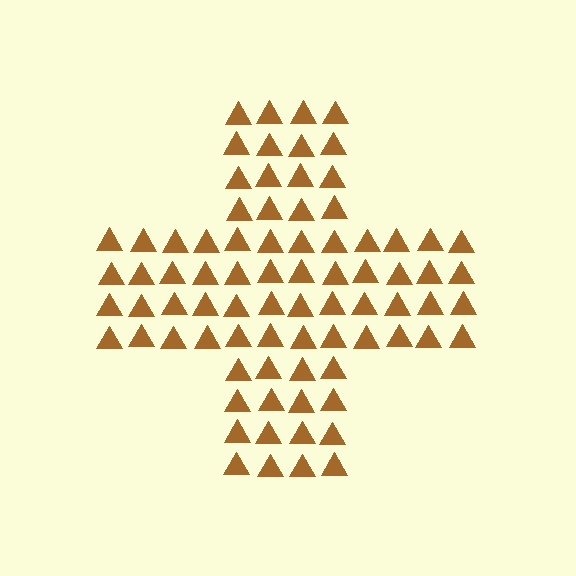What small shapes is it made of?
It is made of small triangles.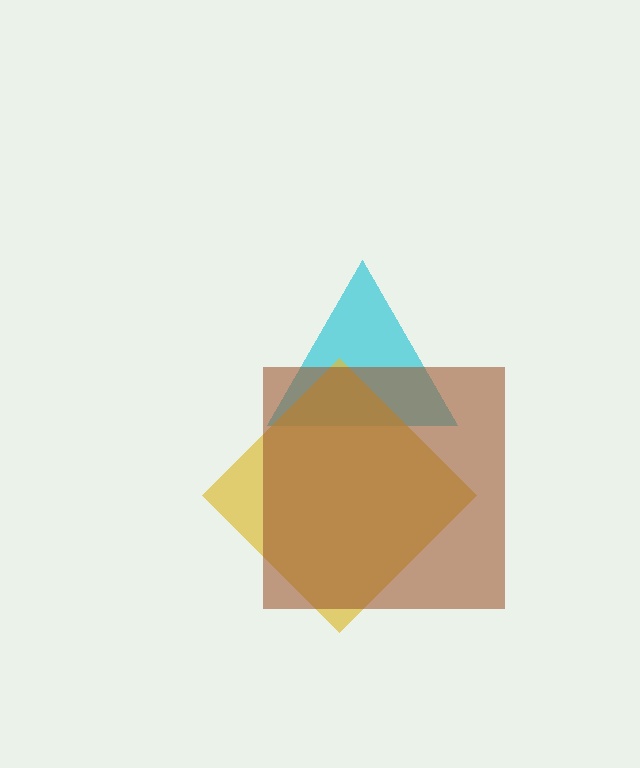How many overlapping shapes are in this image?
There are 3 overlapping shapes in the image.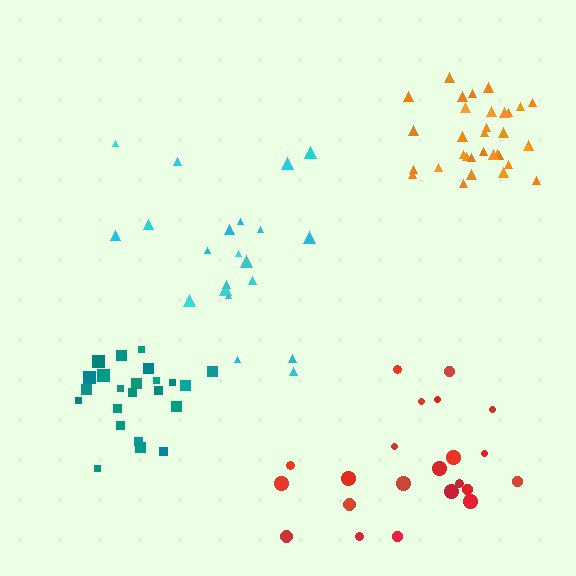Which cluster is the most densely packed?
Orange.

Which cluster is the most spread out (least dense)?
Cyan.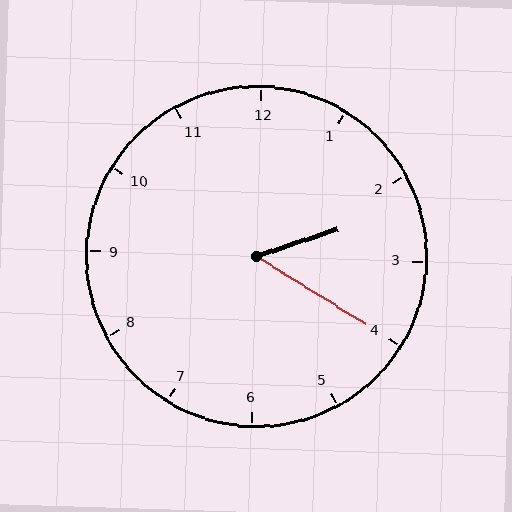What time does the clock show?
2:20.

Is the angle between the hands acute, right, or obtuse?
It is acute.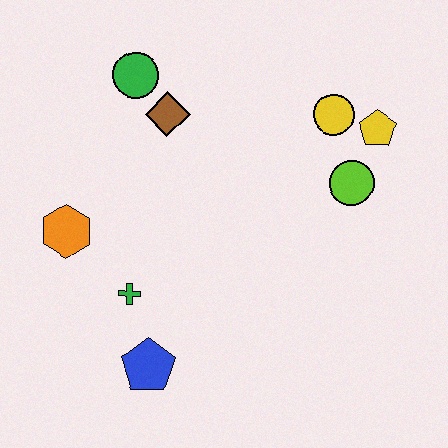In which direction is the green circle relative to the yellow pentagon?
The green circle is to the left of the yellow pentagon.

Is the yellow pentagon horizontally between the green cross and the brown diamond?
No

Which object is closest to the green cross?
The blue pentagon is closest to the green cross.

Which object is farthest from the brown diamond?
The blue pentagon is farthest from the brown diamond.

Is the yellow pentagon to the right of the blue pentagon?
Yes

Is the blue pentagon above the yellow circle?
No